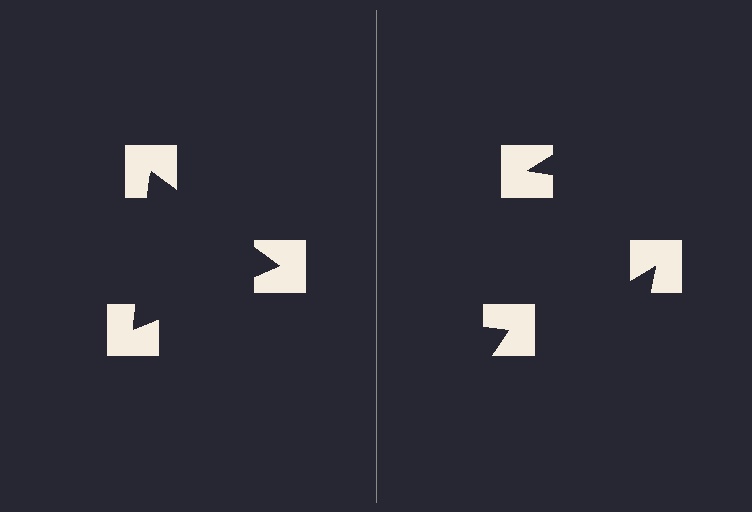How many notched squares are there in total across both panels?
6 — 3 on each side.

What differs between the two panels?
The notched squares are positioned identically on both sides; only the wedge orientations differ. On the left they align to a triangle; on the right they are misaligned.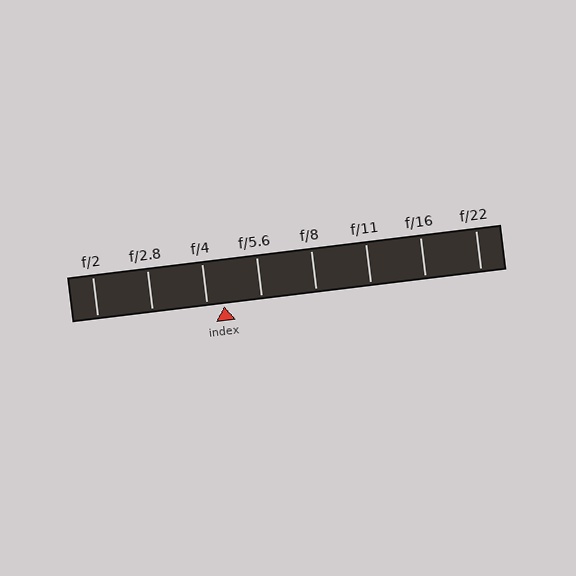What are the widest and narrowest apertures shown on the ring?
The widest aperture shown is f/2 and the narrowest is f/22.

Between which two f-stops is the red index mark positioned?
The index mark is between f/4 and f/5.6.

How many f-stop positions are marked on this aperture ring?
There are 8 f-stop positions marked.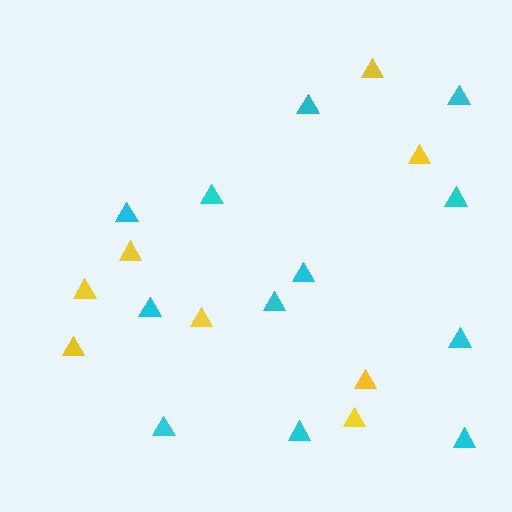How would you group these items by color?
There are 2 groups: one group of yellow triangles (8) and one group of cyan triangles (12).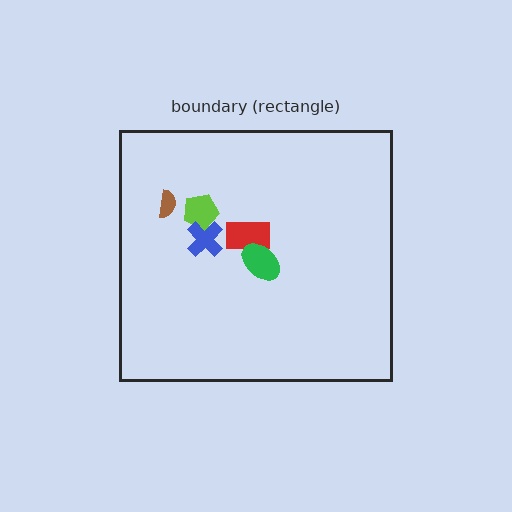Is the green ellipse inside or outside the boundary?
Inside.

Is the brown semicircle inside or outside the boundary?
Inside.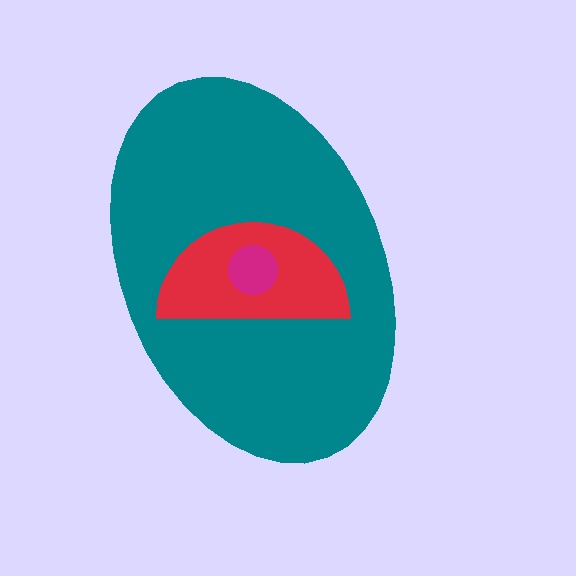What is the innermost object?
The magenta circle.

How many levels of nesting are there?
3.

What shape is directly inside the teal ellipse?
The red semicircle.